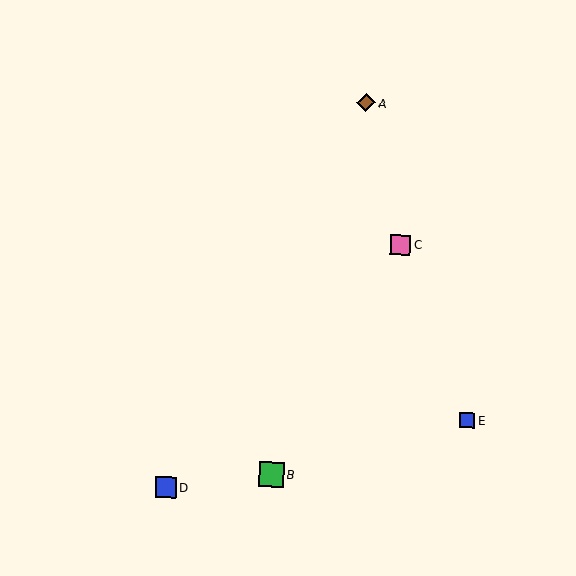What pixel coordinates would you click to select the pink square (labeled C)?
Click at (401, 245) to select the pink square C.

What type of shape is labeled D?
Shape D is a blue square.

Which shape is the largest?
The green square (labeled B) is the largest.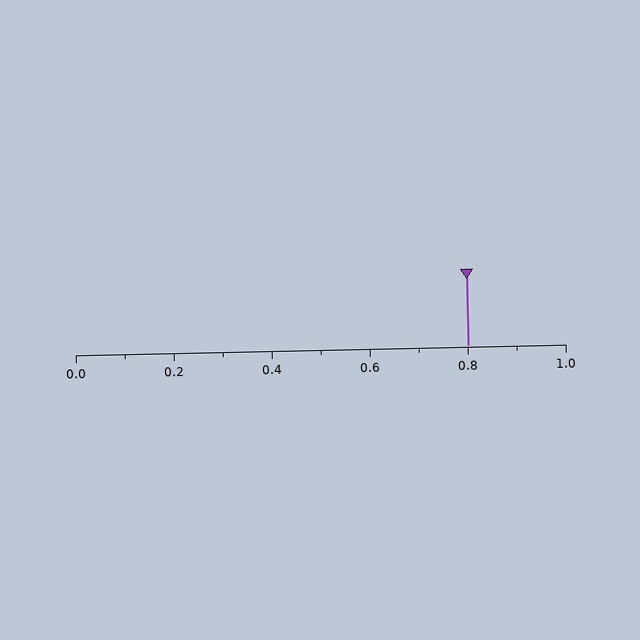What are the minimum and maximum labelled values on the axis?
The axis runs from 0.0 to 1.0.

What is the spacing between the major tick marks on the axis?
The major ticks are spaced 0.2 apart.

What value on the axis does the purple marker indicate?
The marker indicates approximately 0.8.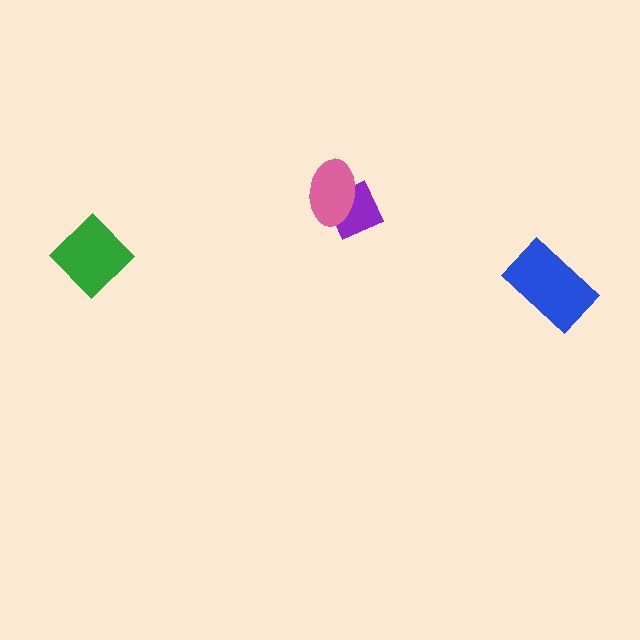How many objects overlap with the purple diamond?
1 object overlaps with the purple diamond.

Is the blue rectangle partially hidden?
No, no other shape covers it.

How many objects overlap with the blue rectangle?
0 objects overlap with the blue rectangle.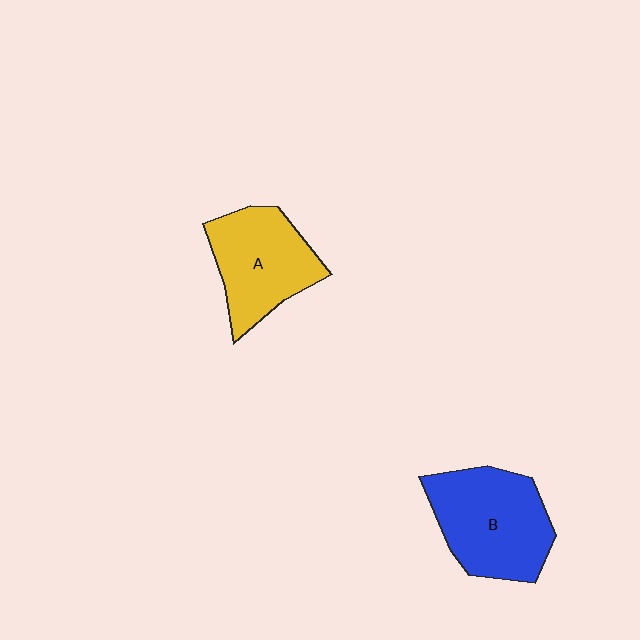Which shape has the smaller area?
Shape A (yellow).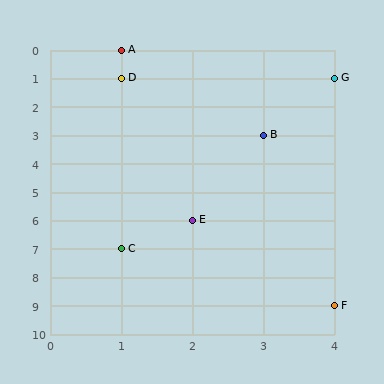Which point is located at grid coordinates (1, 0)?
Point A is at (1, 0).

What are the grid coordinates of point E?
Point E is at grid coordinates (2, 6).